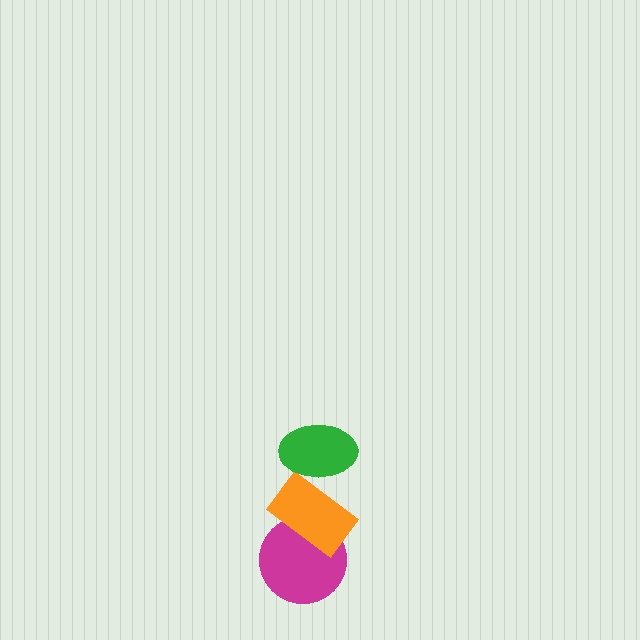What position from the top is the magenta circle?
The magenta circle is 3rd from the top.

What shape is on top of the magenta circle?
The orange rectangle is on top of the magenta circle.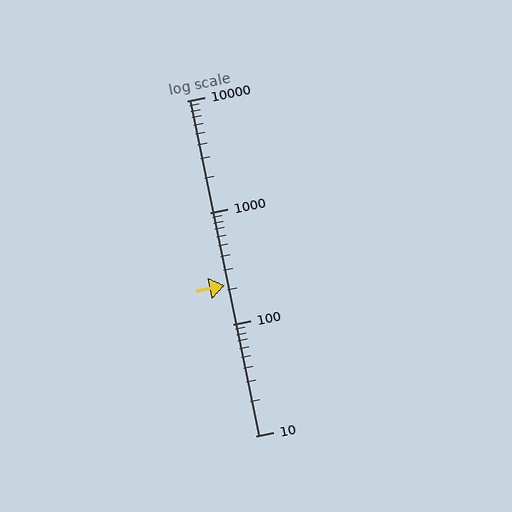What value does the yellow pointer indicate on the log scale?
The pointer indicates approximately 220.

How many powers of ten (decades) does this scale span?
The scale spans 3 decades, from 10 to 10000.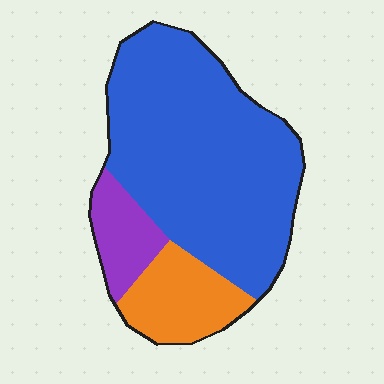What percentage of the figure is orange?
Orange takes up about one sixth (1/6) of the figure.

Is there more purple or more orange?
Orange.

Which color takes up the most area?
Blue, at roughly 70%.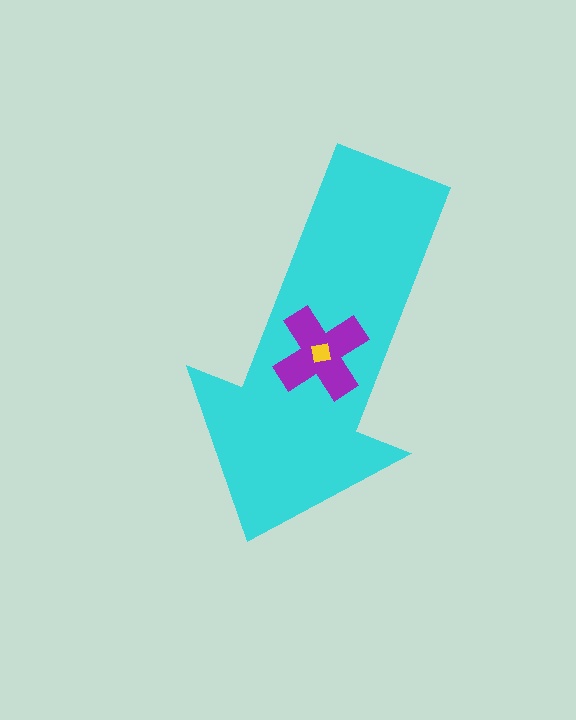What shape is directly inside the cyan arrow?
The purple cross.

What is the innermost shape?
The yellow square.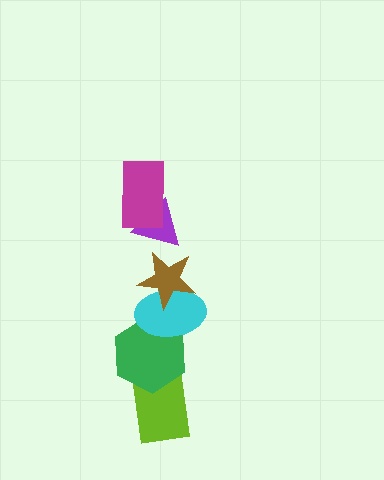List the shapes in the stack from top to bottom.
From top to bottom: the magenta rectangle, the purple triangle, the brown star, the cyan ellipse, the green hexagon, the lime rectangle.